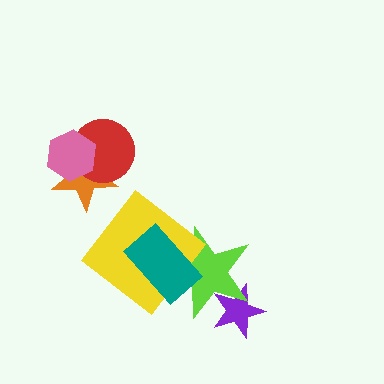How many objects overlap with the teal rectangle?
2 objects overlap with the teal rectangle.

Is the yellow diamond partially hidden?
Yes, it is partially covered by another shape.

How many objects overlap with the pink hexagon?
2 objects overlap with the pink hexagon.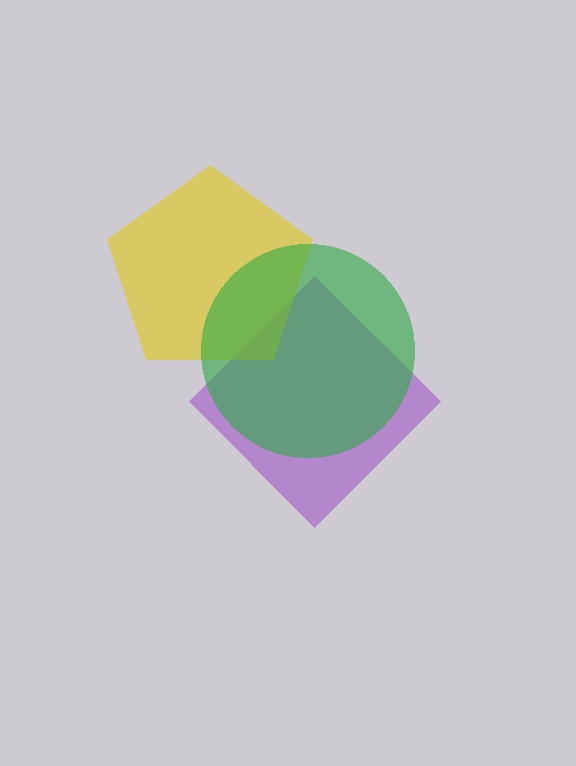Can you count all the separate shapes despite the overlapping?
Yes, there are 3 separate shapes.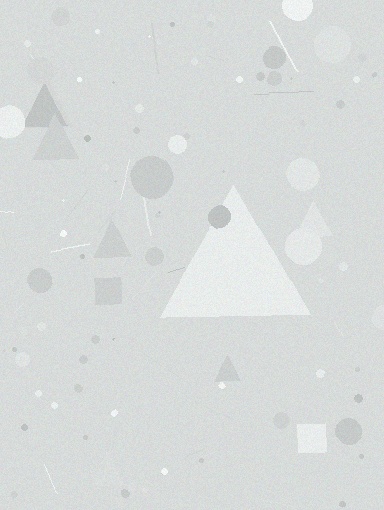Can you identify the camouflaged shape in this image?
The camouflaged shape is a triangle.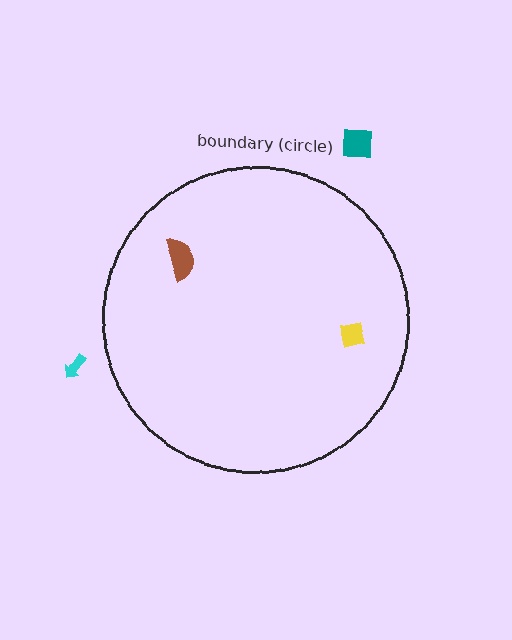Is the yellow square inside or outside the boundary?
Inside.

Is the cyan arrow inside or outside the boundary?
Outside.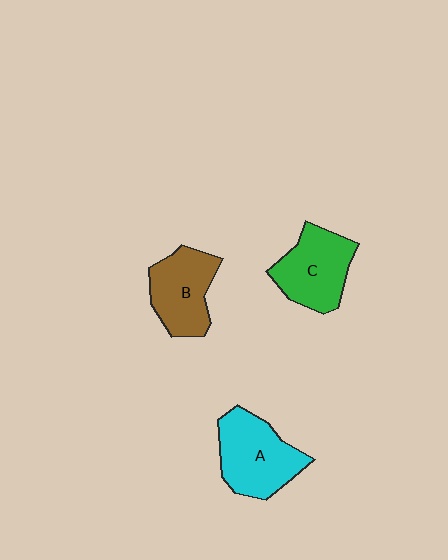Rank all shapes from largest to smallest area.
From largest to smallest: A (cyan), C (green), B (brown).